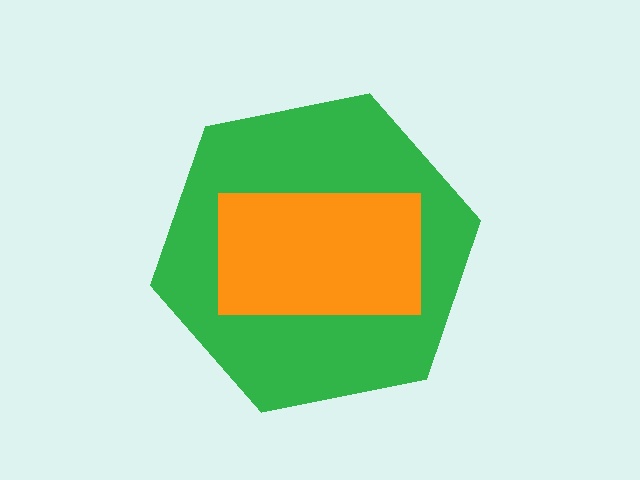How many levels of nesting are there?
2.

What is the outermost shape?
The green hexagon.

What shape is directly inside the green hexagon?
The orange rectangle.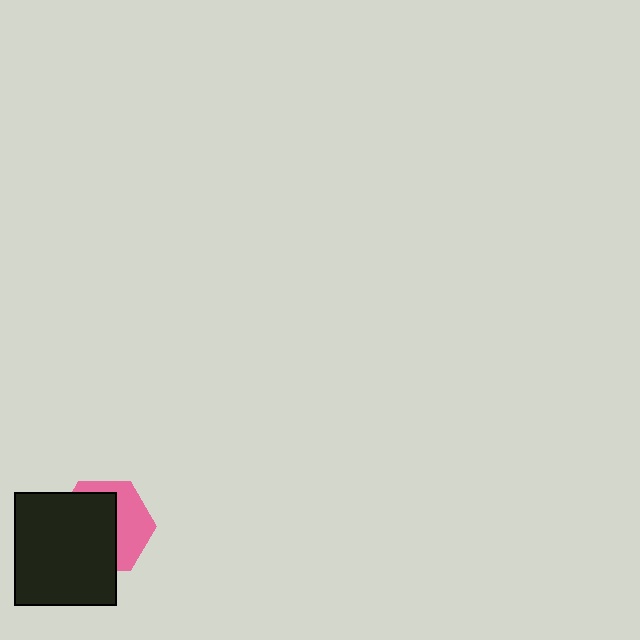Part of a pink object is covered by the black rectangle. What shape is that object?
It is a hexagon.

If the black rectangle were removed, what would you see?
You would see the complete pink hexagon.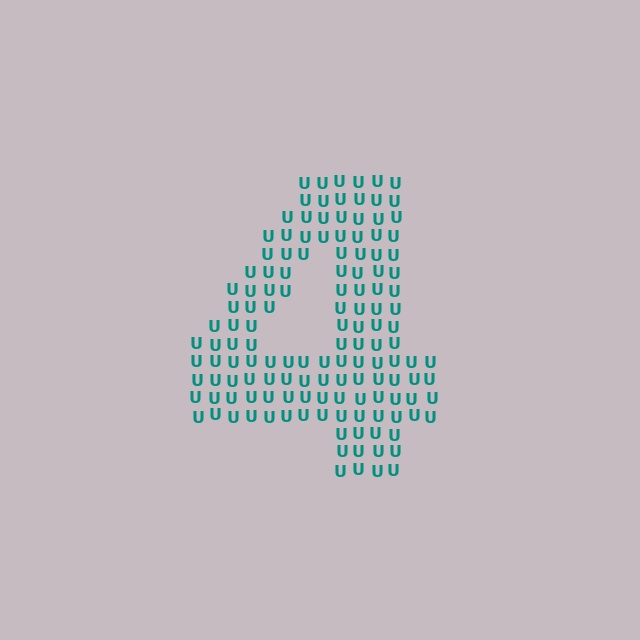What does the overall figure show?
The overall figure shows the digit 4.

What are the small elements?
The small elements are letter U's.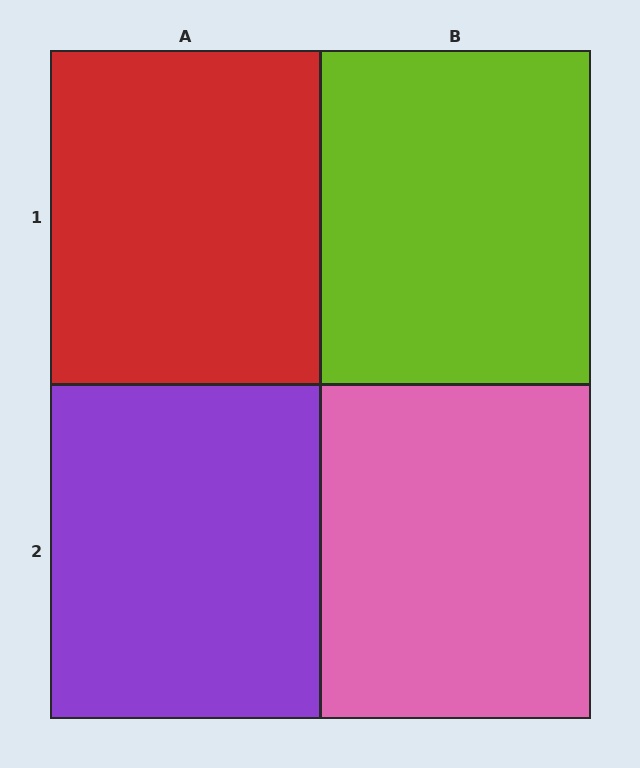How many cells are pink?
1 cell is pink.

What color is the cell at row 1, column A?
Red.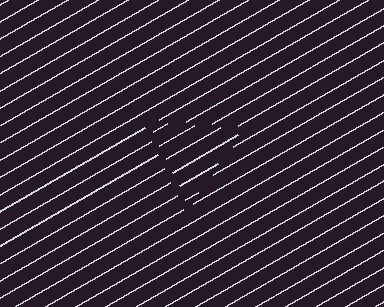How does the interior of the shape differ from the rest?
The interior of the shape contains the same grating, shifted by half a period — the contour is defined by the phase discontinuity where line-ends from the inner and outer gratings abut.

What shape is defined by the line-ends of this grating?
An illusory triangle. The interior of the shape contains the same grating, shifted by half a period — the contour is defined by the phase discontinuity where line-ends from the inner and outer gratings abut.